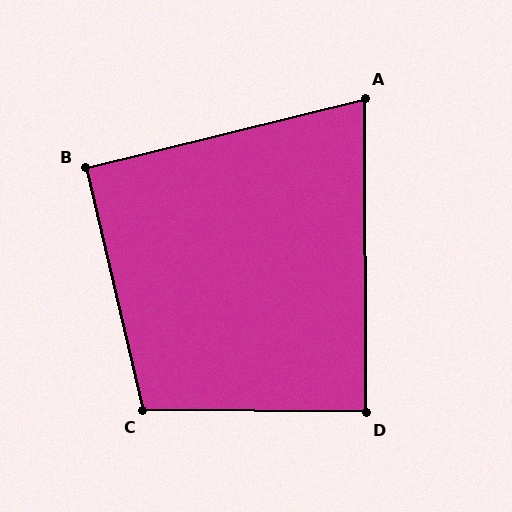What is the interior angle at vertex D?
Approximately 89 degrees (approximately right).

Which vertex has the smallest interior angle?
A, at approximately 76 degrees.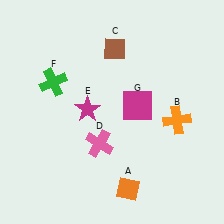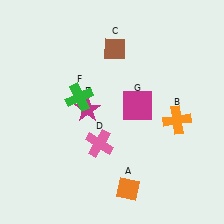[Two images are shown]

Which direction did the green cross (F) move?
The green cross (F) moved right.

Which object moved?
The green cross (F) moved right.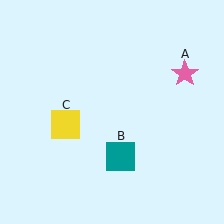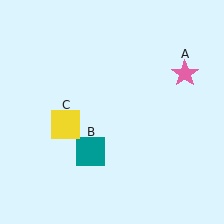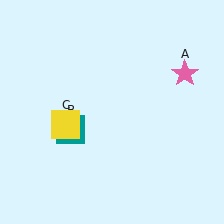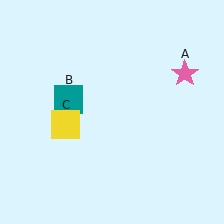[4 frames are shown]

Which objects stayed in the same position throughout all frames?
Pink star (object A) and yellow square (object C) remained stationary.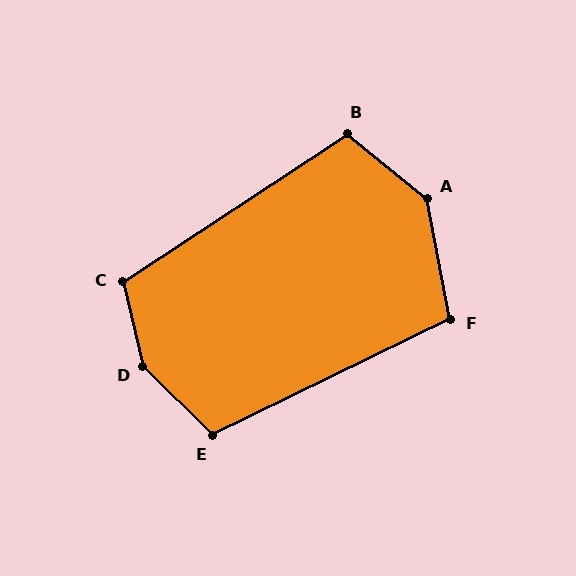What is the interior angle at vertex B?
Approximately 107 degrees (obtuse).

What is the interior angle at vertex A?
Approximately 140 degrees (obtuse).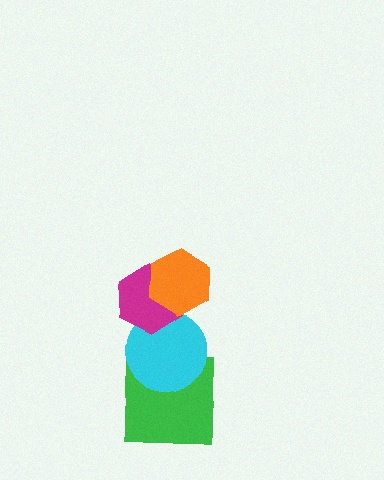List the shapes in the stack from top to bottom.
From top to bottom: the orange hexagon, the magenta hexagon, the cyan circle, the green square.